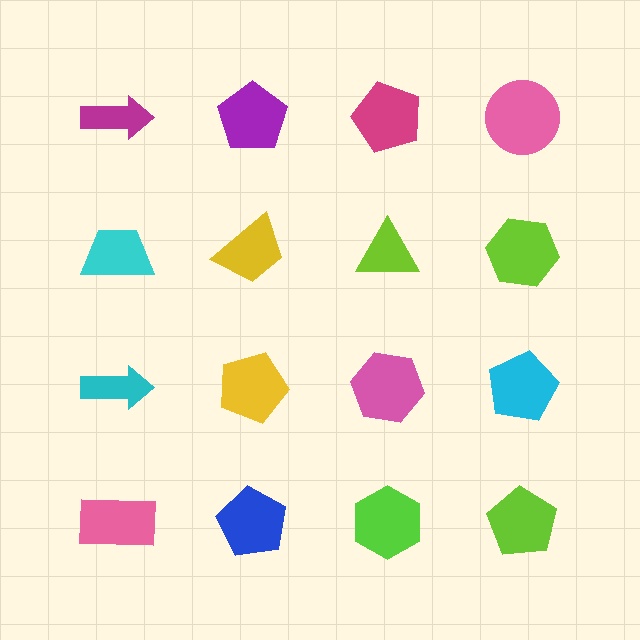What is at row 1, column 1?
A magenta arrow.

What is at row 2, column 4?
A lime hexagon.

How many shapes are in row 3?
4 shapes.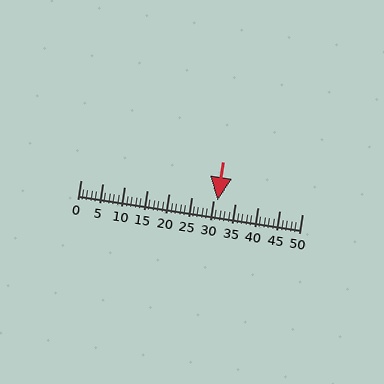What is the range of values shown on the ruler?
The ruler shows values from 0 to 50.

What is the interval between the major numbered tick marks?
The major tick marks are spaced 5 units apart.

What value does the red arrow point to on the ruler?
The red arrow points to approximately 31.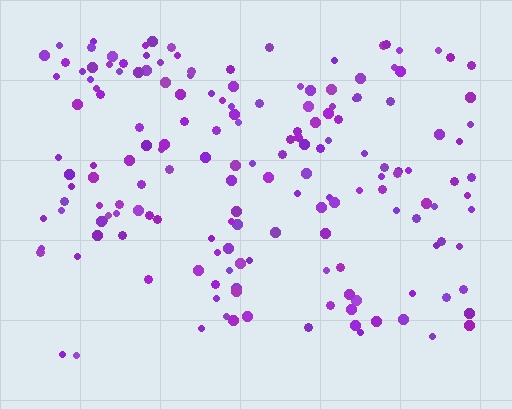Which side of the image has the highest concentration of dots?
The top.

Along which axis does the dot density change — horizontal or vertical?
Vertical.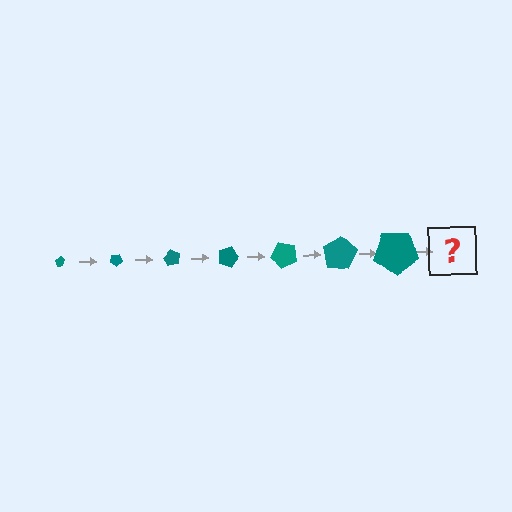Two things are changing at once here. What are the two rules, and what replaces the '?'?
The two rules are that the pentagon grows larger each step and it rotates 30 degrees each step. The '?' should be a pentagon, larger than the previous one and rotated 210 degrees from the start.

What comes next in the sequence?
The next element should be a pentagon, larger than the previous one and rotated 210 degrees from the start.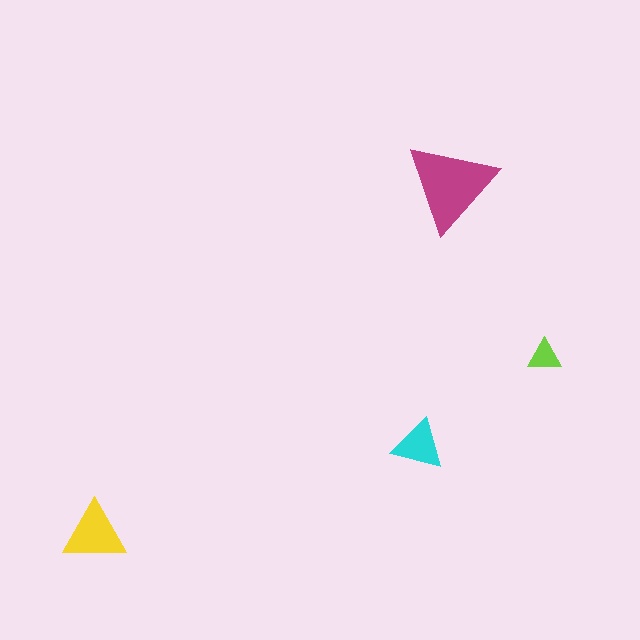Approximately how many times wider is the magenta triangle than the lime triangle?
About 3 times wider.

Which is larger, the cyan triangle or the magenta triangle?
The magenta one.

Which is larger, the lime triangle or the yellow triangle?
The yellow one.